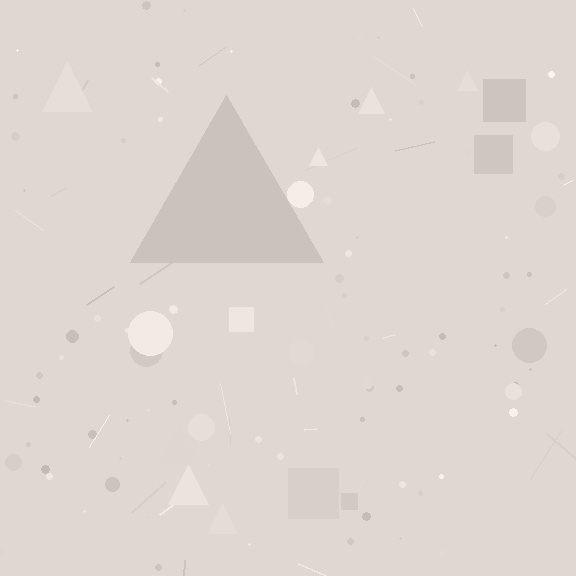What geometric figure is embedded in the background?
A triangle is embedded in the background.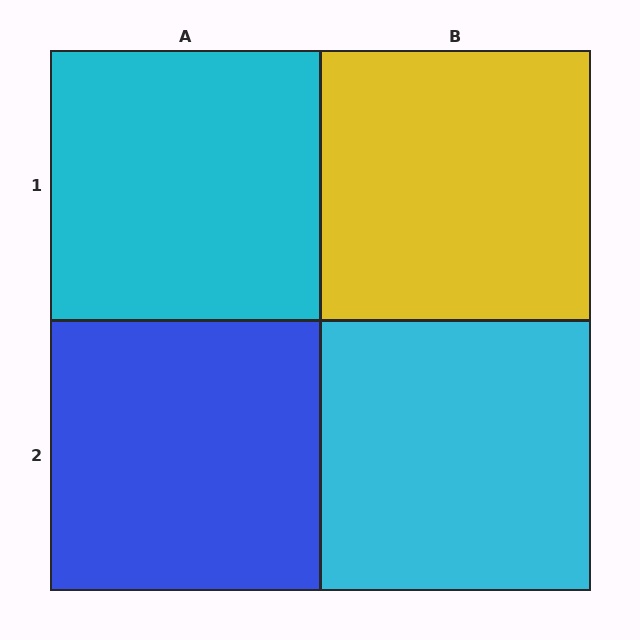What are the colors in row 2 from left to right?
Blue, cyan.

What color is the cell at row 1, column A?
Cyan.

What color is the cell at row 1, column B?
Yellow.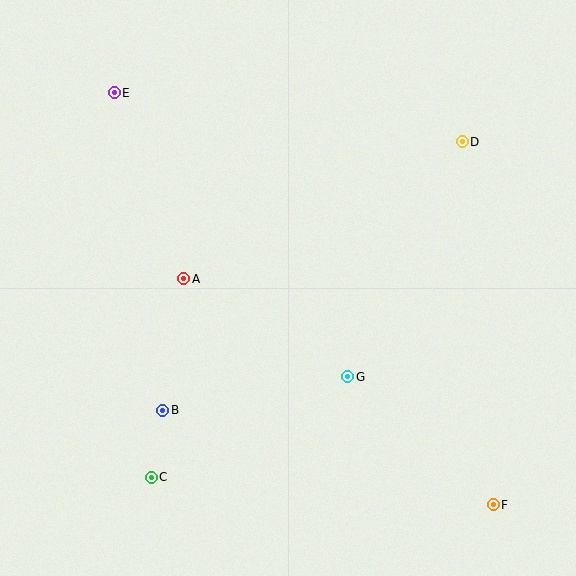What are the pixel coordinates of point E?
Point E is at (114, 93).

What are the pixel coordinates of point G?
Point G is at (348, 377).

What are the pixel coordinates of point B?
Point B is at (163, 410).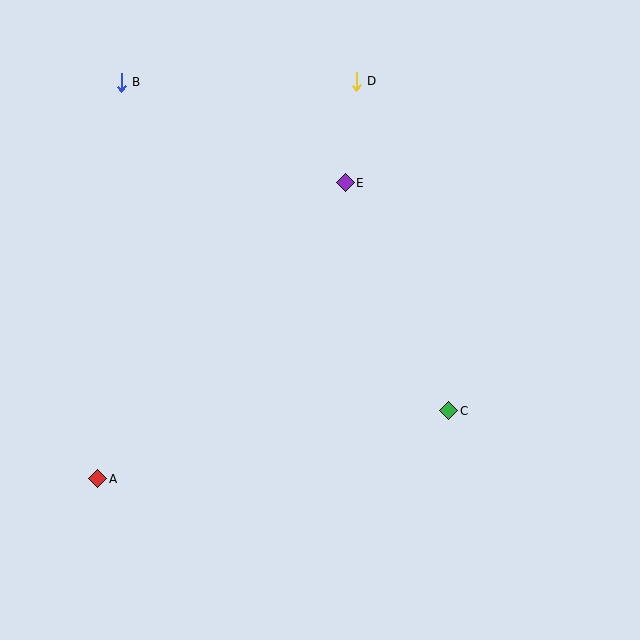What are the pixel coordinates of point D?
Point D is at (356, 81).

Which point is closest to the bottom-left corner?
Point A is closest to the bottom-left corner.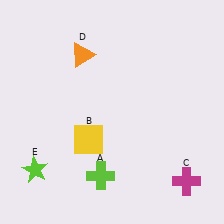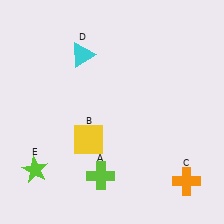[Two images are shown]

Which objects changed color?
C changed from magenta to orange. D changed from orange to cyan.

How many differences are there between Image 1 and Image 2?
There are 2 differences between the two images.